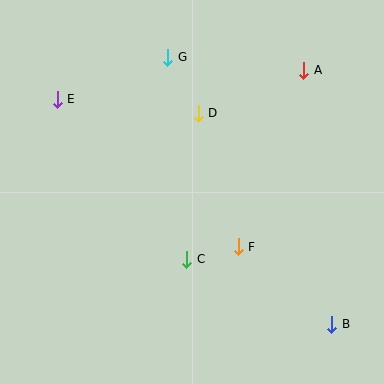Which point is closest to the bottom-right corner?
Point B is closest to the bottom-right corner.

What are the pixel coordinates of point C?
Point C is at (187, 259).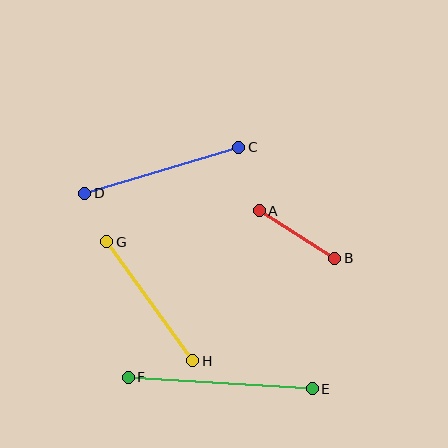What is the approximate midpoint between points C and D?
The midpoint is at approximately (162, 170) pixels.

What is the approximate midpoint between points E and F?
The midpoint is at approximately (220, 383) pixels.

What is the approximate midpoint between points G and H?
The midpoint is at approximately (150, 301) pixels.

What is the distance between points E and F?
The distance is approximately 184 pixels.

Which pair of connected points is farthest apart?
Points E and F are farthest apart.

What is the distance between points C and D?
The distance is approximately 161 pixels.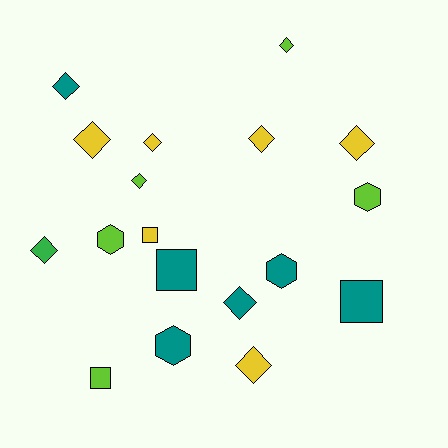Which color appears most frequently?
Teal, with 6 objects.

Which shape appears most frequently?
Diamond, with 10 objects.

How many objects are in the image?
There are 18 objects.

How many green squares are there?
There are no green squares.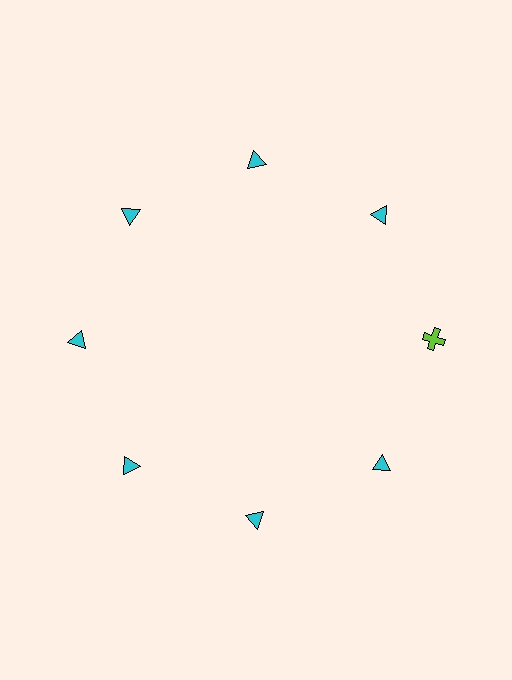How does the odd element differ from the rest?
It differs in both color (lime instead of cyan) and shape (cross instead of triangle).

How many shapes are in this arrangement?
There are 8 shapes arranged in a ring pattern.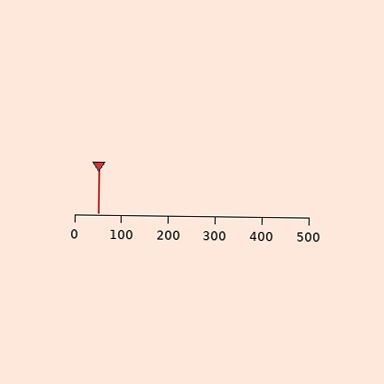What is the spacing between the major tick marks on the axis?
The major ticks are spaced 100 apart.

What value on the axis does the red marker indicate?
The marker indicates approximately 50.